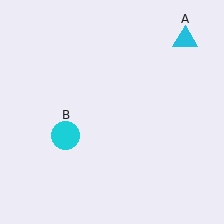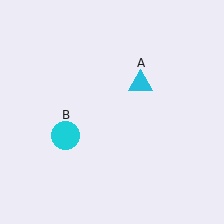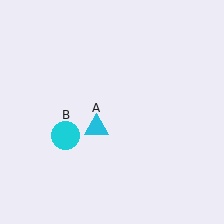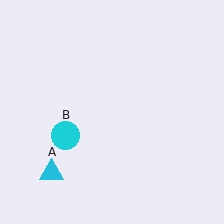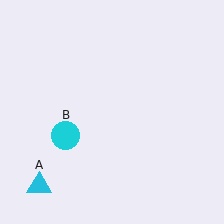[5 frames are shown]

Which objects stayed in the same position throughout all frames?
Cyan circle (object B) remained stationary.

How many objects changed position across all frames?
1 object changed position: cyan triangle (object A).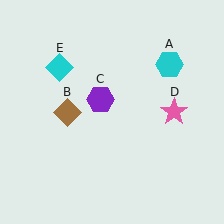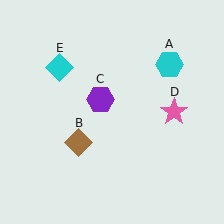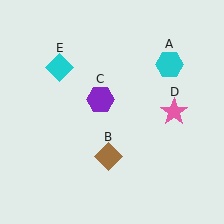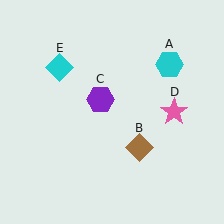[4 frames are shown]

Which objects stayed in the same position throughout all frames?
Cyan hexagon (object A) and purple hexagon (object C) and pink star (object D) and cyan diamond (object E) remained stationary.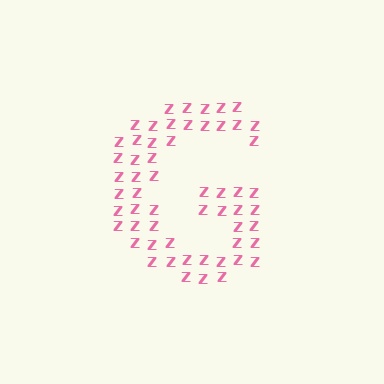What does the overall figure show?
The overall figure shows the letter G.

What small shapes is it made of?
It is made of small letter Z's.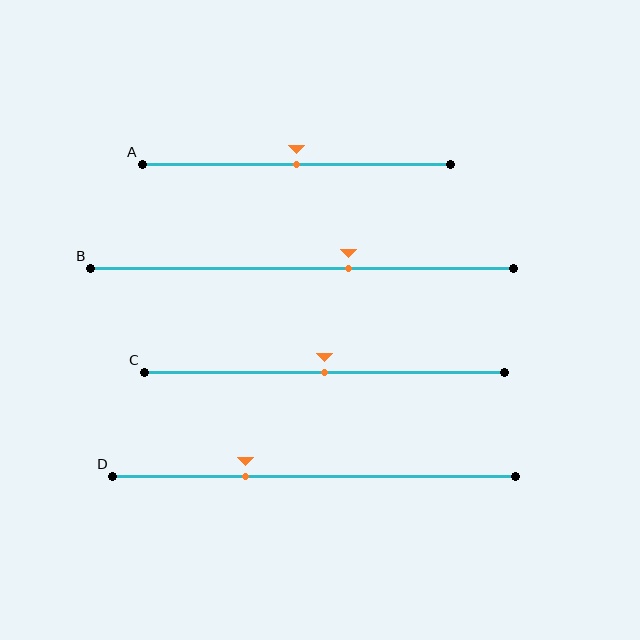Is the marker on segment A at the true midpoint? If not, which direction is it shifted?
Yes, the marker on segment A is at the true midpoint.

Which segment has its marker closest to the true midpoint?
Segment A has its marker closest to the true midpoint.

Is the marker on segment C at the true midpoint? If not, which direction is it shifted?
Yes, the marker on segment C is at the true midpoint.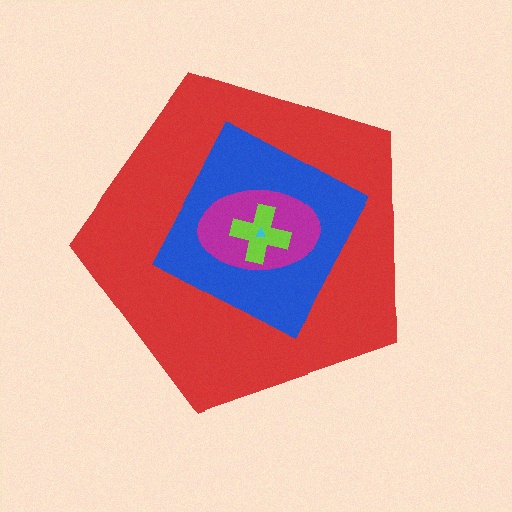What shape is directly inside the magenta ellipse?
The lime cross.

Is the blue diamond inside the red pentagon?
Yes.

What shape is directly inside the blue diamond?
The magenta ellipse.